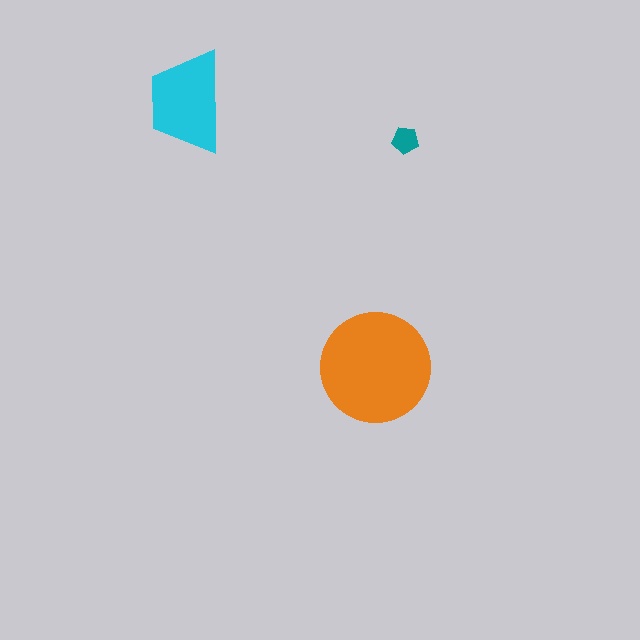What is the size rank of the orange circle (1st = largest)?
1st.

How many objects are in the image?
There are 3 objects in the image.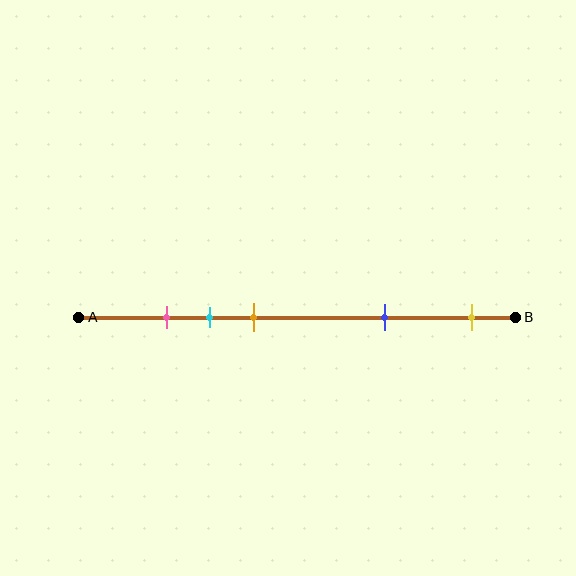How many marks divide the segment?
There are 5 marks dividing the segment.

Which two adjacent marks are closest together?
The pink and cyan marks are the closest adjacent pair.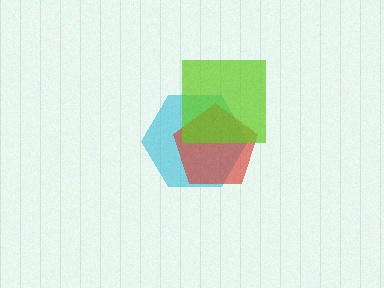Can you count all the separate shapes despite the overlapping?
Yes, there are 3 separate shapes.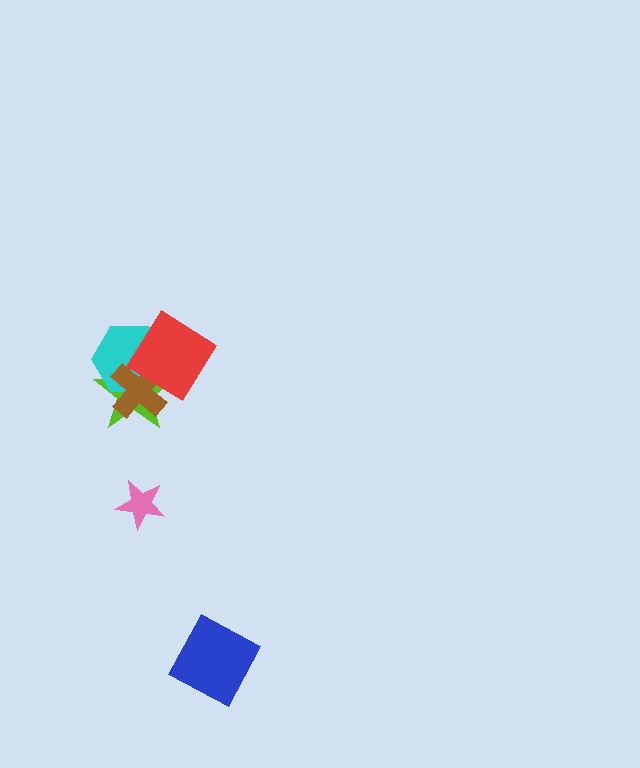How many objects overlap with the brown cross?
3 objects overlap with the brown cross.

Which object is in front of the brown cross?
The red diamond is in front of the brown cross.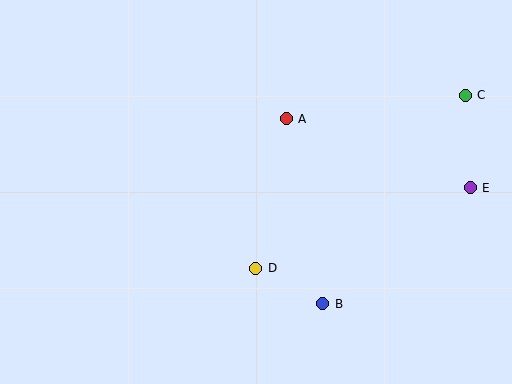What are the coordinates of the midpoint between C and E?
The midpoint between C and E is at (468, 142).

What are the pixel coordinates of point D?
Point D is at (256, 268).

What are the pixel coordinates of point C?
Point C is at (465, 95).